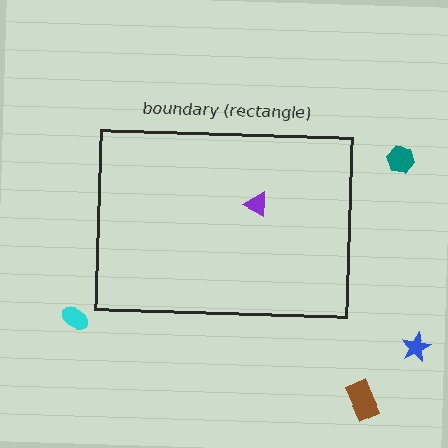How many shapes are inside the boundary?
1 inside, 4 outside.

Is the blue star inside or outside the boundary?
Outside.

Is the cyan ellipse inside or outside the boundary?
Outside.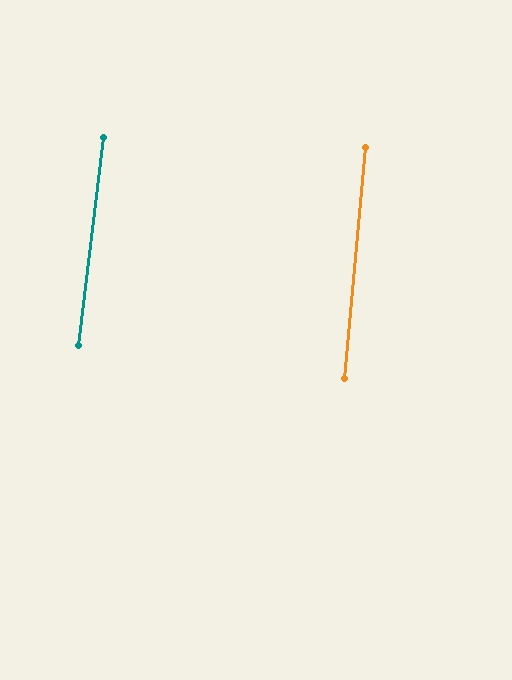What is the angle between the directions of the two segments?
Approximately 1 degree.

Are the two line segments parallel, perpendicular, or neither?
Parallel — their directions differ by only 1.5°.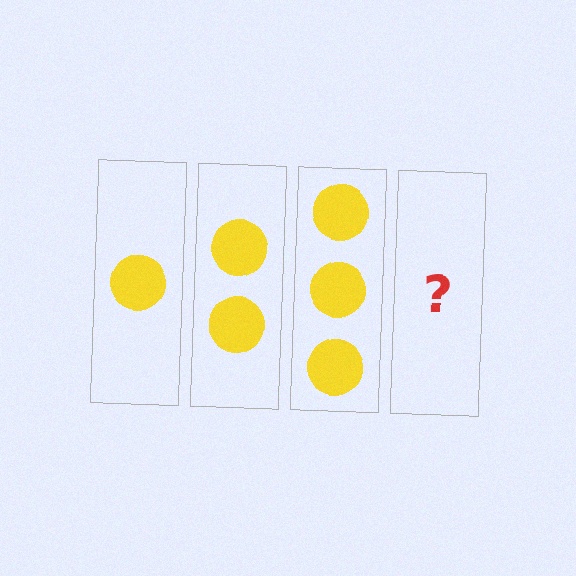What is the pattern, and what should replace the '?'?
The pattern is that each step adds one more circle. The '?' should be 4 circles.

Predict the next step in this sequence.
The next step is 4 circles.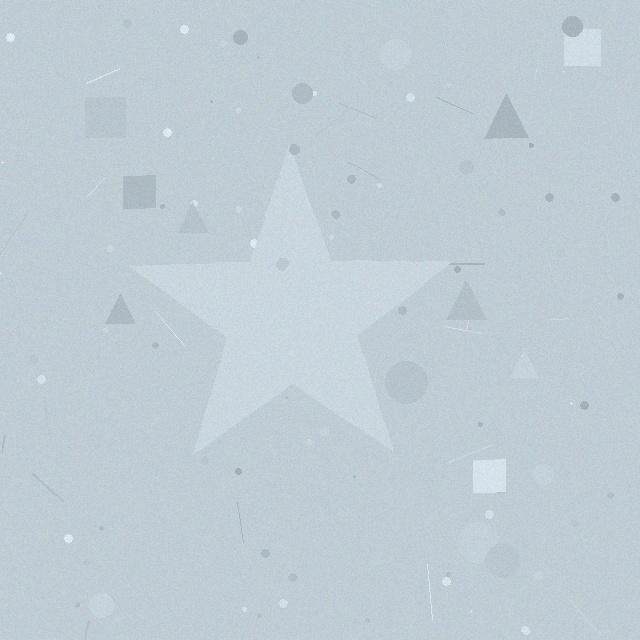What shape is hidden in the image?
A star is hidden in the image.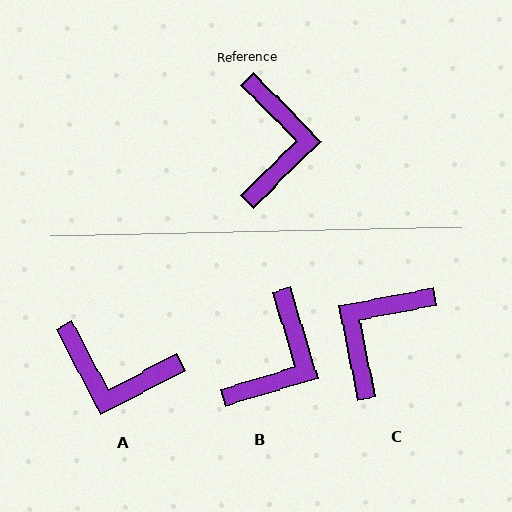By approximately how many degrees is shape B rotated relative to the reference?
Approximately 27 degrees clockwise.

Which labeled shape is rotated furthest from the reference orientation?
C, about 147 degrees away.